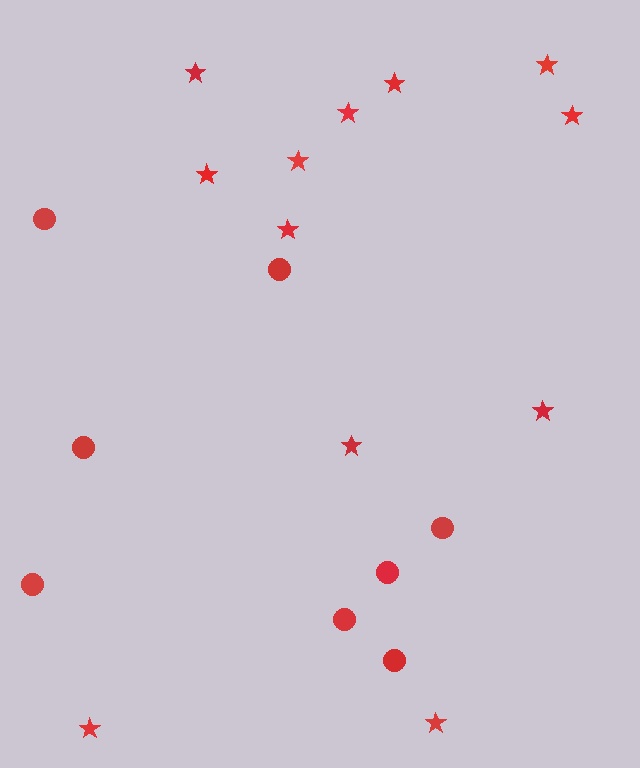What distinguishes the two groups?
There are 2 groups: one group of circles (8) and one group of stars (12).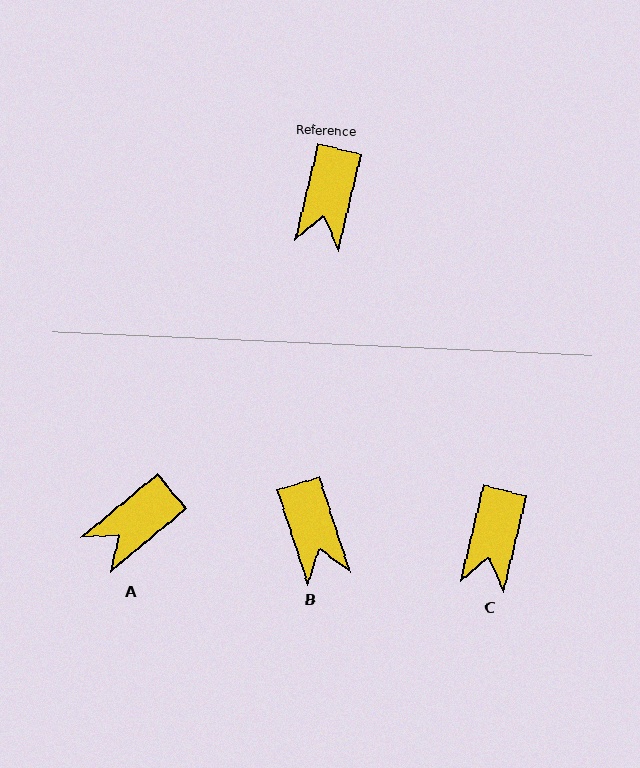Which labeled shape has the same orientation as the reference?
C.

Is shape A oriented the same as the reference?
No, it is off by about 37 degrees.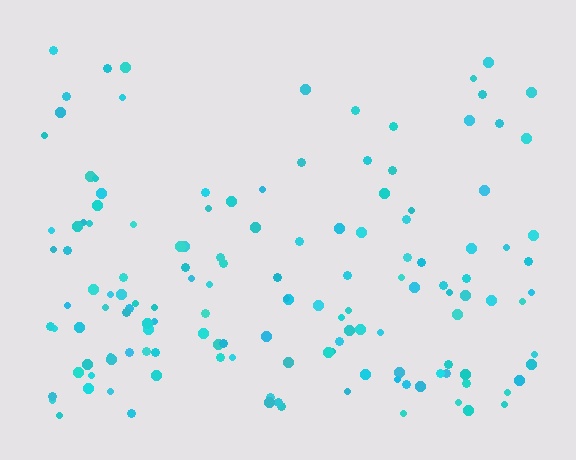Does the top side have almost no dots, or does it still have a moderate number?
Still a moderate number, just noticeably fewer than the bottom.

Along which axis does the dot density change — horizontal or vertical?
Vertical.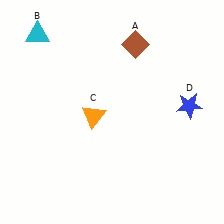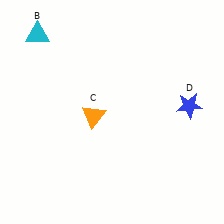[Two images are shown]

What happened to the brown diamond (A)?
The brown diamond (A) was removed in Image 2. It was in the top-right area of Image 1.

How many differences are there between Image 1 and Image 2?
There is 1 difference between the two images.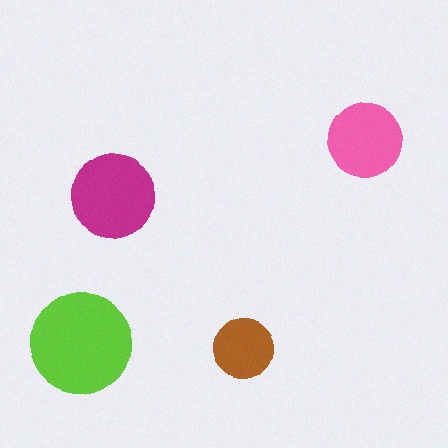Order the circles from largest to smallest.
the lime one, the magenta one, the pink one, the brown one.